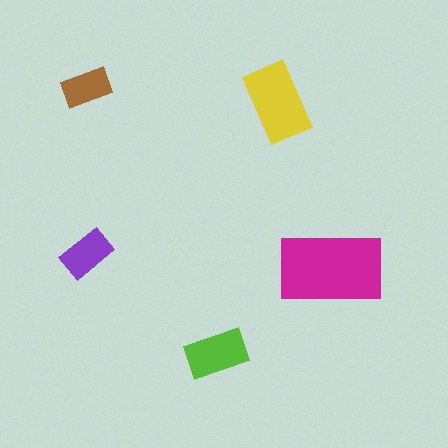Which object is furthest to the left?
The brown rectangle is leftmost.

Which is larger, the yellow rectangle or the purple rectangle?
The yellow one.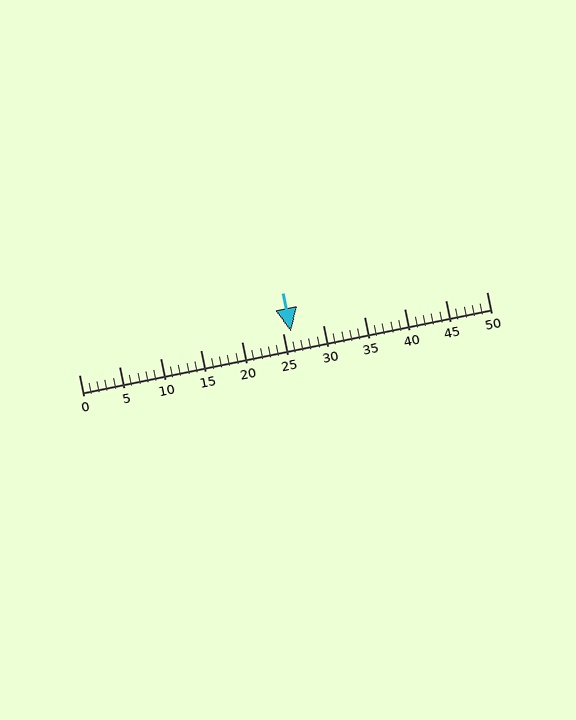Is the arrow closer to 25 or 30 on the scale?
The arrow is closer to 25.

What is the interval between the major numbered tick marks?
The major tick marks are spaced 5 units apart.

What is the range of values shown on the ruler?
The ruler shows values from 0 to 50.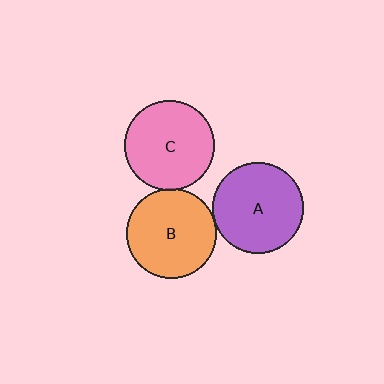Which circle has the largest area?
Circle A (purple).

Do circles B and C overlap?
Yes.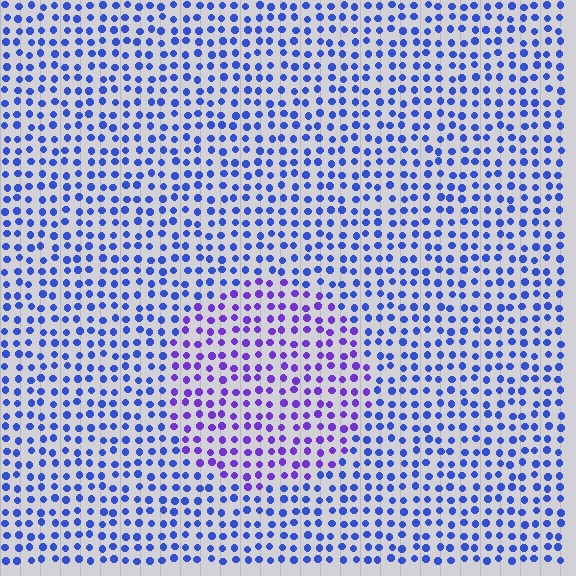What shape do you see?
I see a circle.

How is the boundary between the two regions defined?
The boundary is defined purely by a slight shift in hue (about 36 degrees). Spacing, size, and orientation are identical on both sides.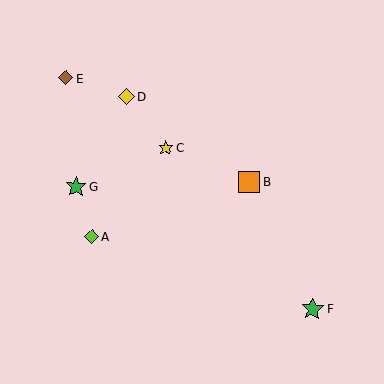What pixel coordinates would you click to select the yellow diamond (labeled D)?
Click at (126, 97) to select the yellow diamond D.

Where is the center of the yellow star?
The center of the yellow star is at (166, 148).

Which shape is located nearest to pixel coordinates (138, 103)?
The yellow diamond (labeled D) at (126, 97) is nearest to that location.